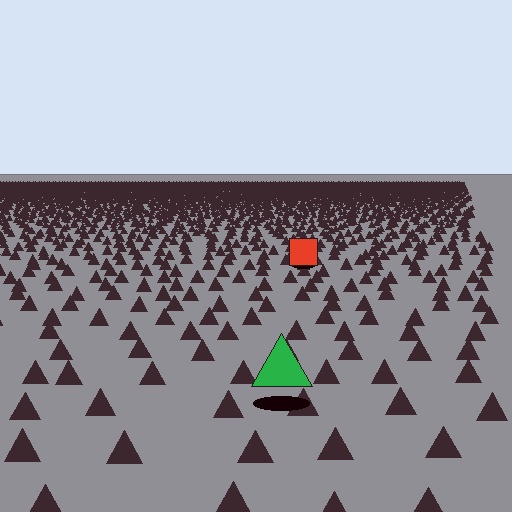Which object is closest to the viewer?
The green triangle is closest. The texture marks near it are larger and more spread out.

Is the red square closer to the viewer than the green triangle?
No. The green triangle is closer — you can tell from the texture gradient: the ground texture is coarser near it.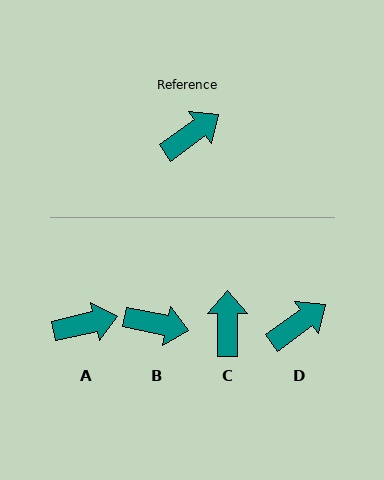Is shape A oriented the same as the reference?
No, it is off by about 23 degrees.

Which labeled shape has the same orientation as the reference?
D.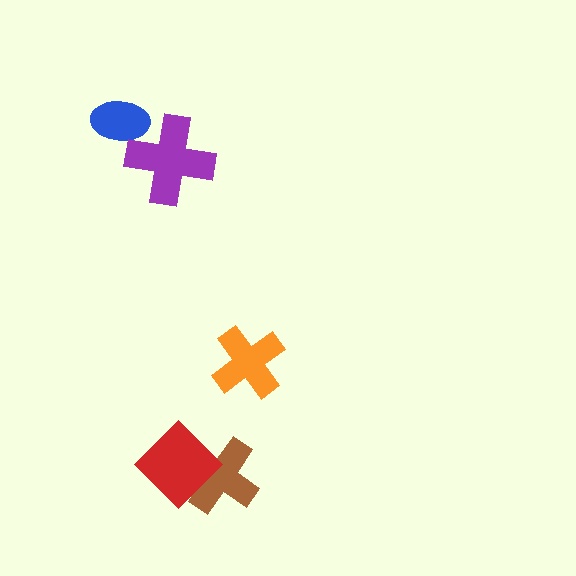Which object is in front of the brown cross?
The red diamond is in front of the brown cross.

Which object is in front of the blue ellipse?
The purple cross is in front of the blue ellipse.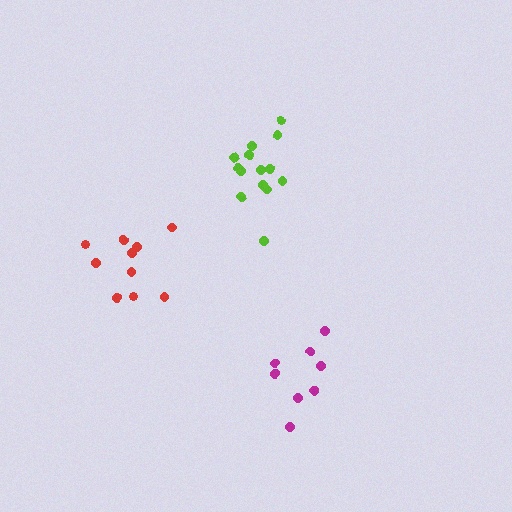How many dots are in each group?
Group 1: 10 dots, Group 2: 14 dots, Group 3: 8 dots (32 total).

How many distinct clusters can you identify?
There are 3 distinct clusters.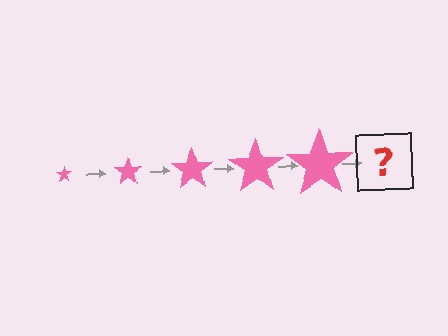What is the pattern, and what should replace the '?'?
The pattern is that the star gets progressively larger each step. The '?' should be a pink star, larger than the previous one.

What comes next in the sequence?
The next element should be a pink star, larger than the previous one.